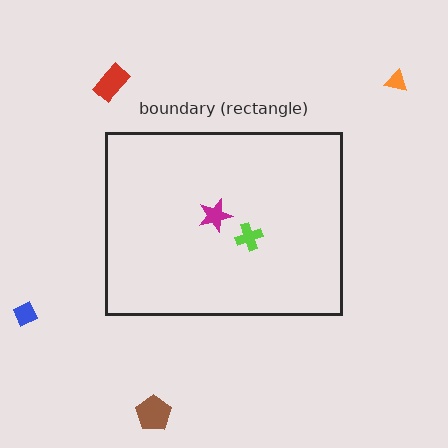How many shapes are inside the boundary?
2 inside, 4 outside.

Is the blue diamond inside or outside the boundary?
Outside.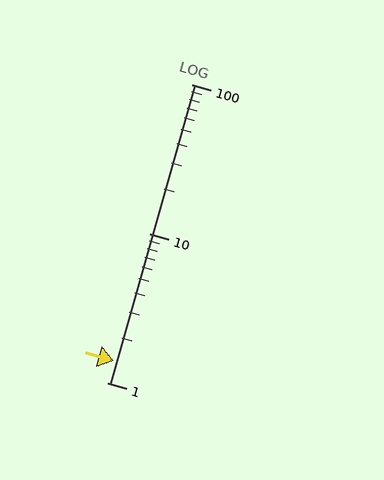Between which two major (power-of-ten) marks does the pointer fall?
The pointer is between 1 and 10.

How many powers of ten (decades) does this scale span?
The scale spans 2 decades, from 1 to 100.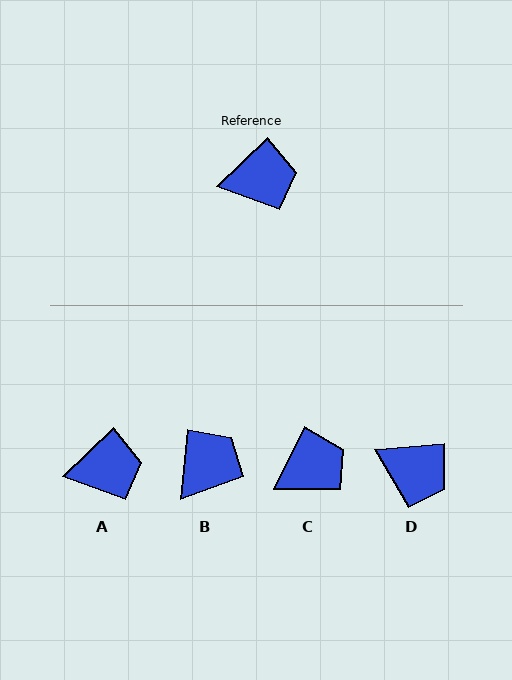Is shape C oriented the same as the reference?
No, it is off by about 20 degrees.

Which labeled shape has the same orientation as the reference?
A.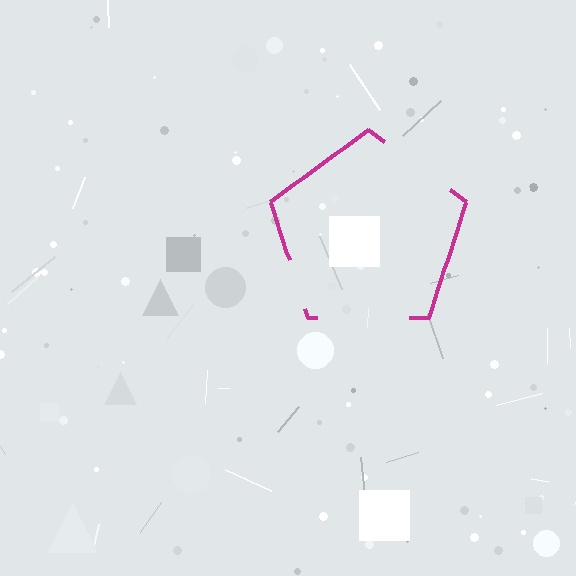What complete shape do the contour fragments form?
The contour fragments form a pentagon.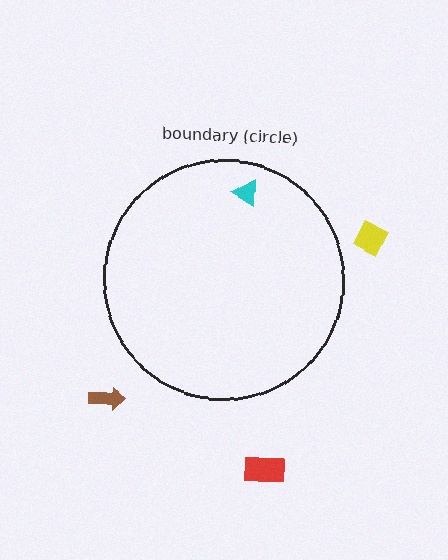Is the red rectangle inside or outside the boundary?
Outside.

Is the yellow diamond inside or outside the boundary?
Outside.